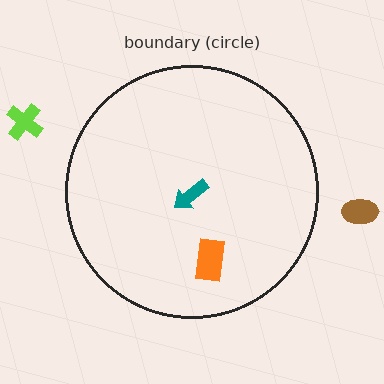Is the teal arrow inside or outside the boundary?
Inside.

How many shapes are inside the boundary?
2 inside, 2 outside.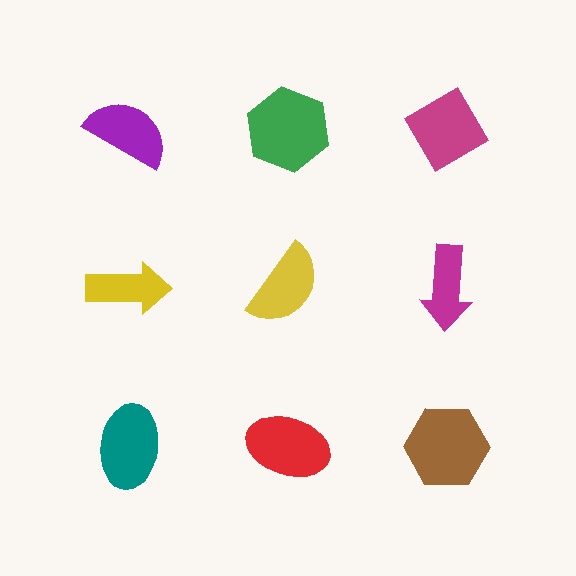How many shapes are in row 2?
3 shapes.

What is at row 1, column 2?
A green hexagon.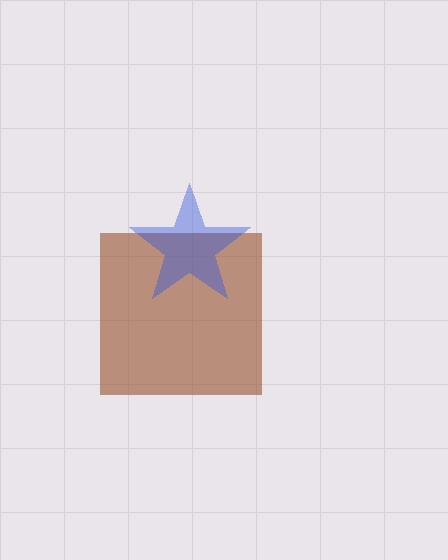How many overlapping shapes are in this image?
There are 2 overlapping shapes in the image.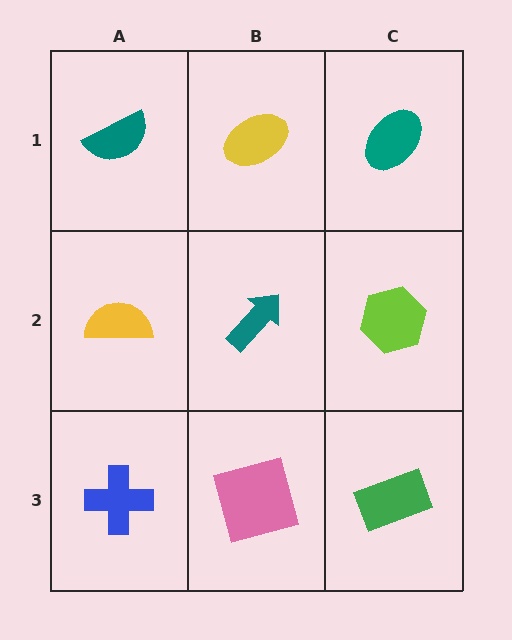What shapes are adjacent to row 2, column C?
A teal ellipse (row 1, column C), a green rectangle (row 3, column C), a teal arrow (row 2, column B).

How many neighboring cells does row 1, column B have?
3.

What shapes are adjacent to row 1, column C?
A lime hexagon (row 2, column C), a yellow ellipse (row 1, column B).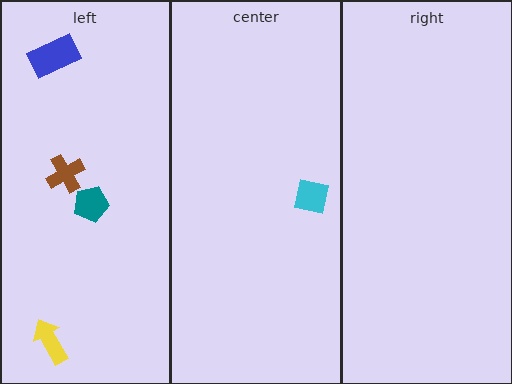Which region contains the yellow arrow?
The left region.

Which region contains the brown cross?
The left region.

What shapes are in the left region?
The blue rectangle, the teal pentagon, the yellow arrow, the brown cross.